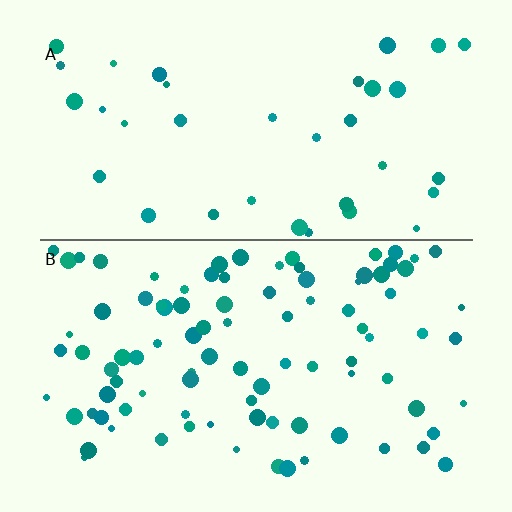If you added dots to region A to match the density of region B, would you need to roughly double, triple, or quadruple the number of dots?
Approximately triple.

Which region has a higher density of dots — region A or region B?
B (the bottom).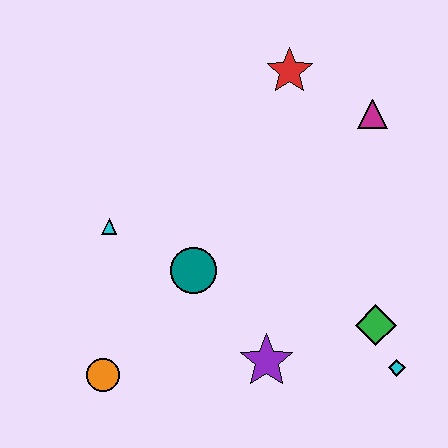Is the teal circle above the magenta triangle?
No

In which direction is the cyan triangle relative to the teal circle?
The cyan triangle is to the left of the teal circle.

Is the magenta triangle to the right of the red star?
Yes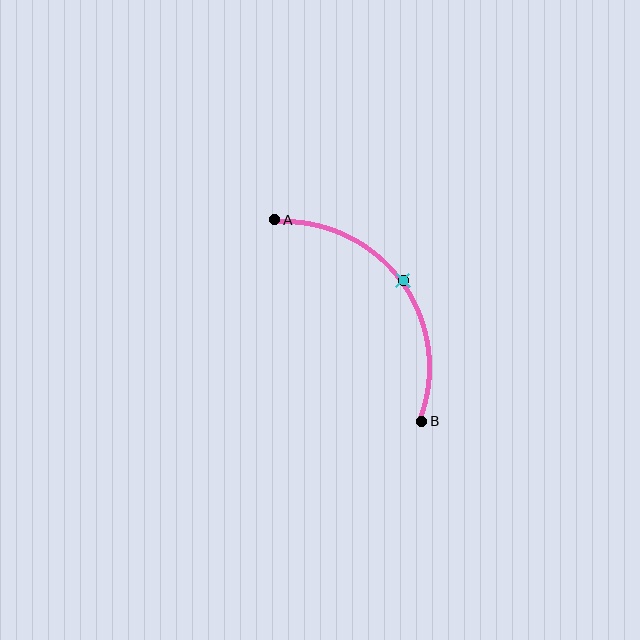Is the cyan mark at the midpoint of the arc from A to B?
Yes. The cyan mark lies on the arc at equal arc-length from both A and B — it is the arc midpoint.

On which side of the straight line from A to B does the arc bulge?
The arc bulges above and to the right of the straight line connecting A and B.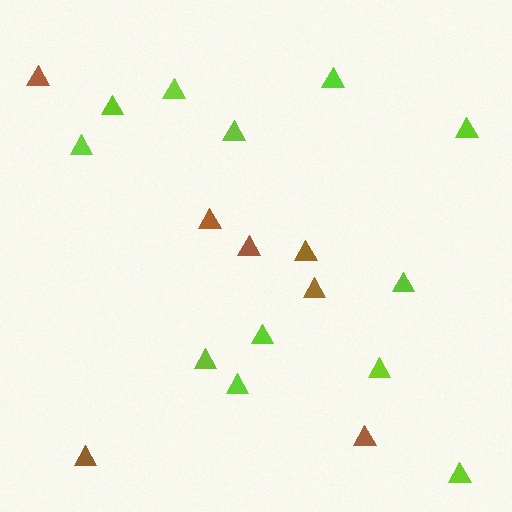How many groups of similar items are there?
There are 2 groups: one group of lime triangles (12) and one group of brown triangles (7).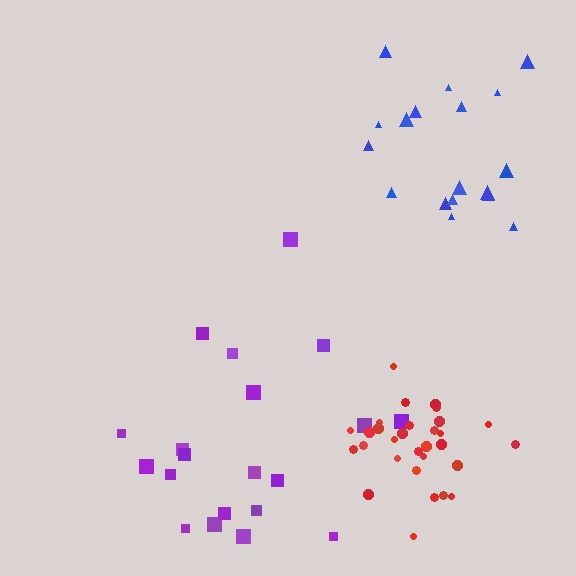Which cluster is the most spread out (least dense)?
Purple.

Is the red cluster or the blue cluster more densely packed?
Red.